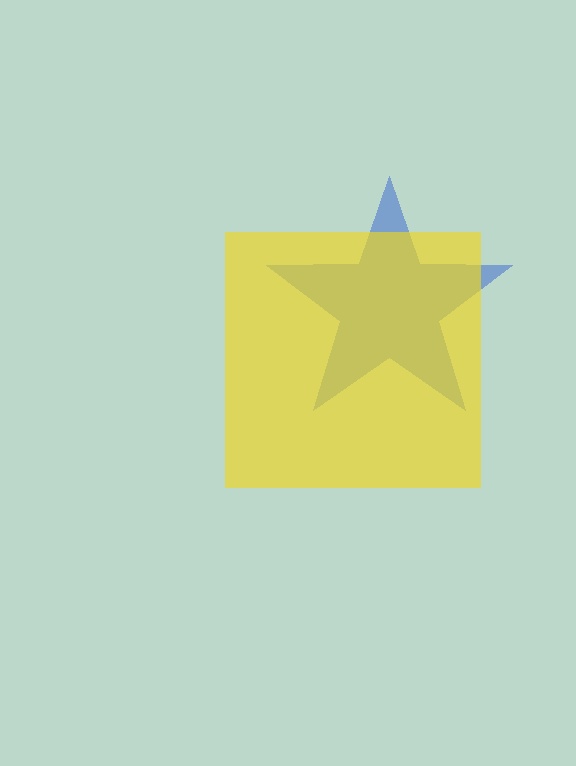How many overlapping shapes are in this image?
There are 2 overlapping shapes in the image.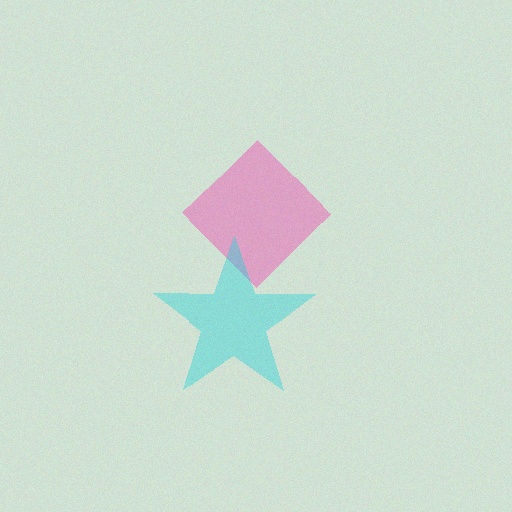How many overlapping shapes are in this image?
There are 2 overlapping shapes in the image.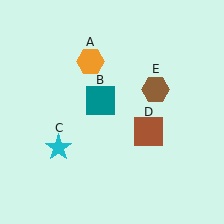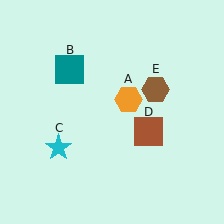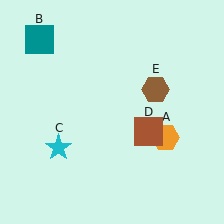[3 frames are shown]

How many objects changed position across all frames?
2 objects changed position: orange hexagon (object A), teal square (object B).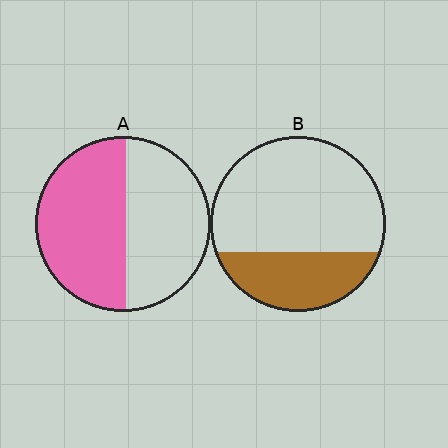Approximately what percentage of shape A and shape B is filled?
A is approximately 50% and B is approximately 30%.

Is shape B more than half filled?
No.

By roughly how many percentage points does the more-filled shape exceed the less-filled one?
By roughly 20 percentage points (A over B).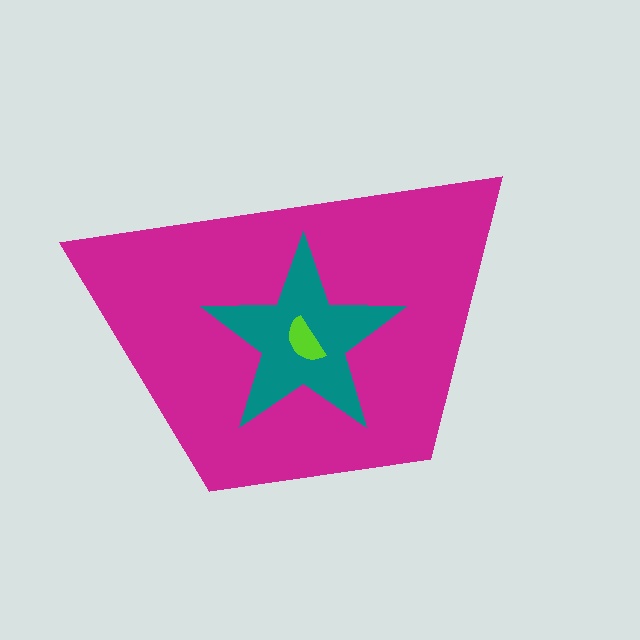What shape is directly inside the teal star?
The lime semicircle.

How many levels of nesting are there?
3.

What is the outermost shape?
The magenta trapezoid.